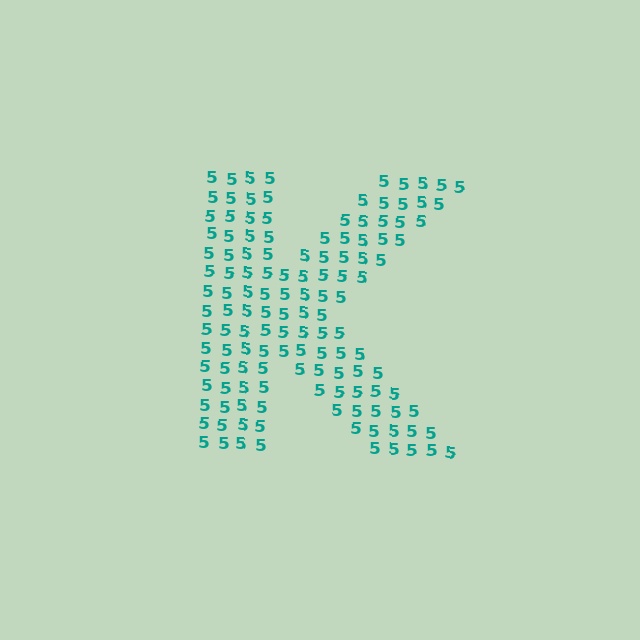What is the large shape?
The large shape is the letter K.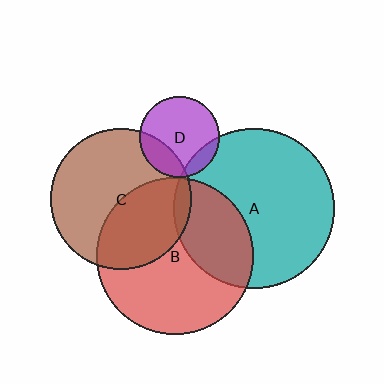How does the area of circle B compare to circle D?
Approximately 3.8 times.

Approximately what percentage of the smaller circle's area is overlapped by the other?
Approximately 30%.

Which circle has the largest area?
Circle A (teal).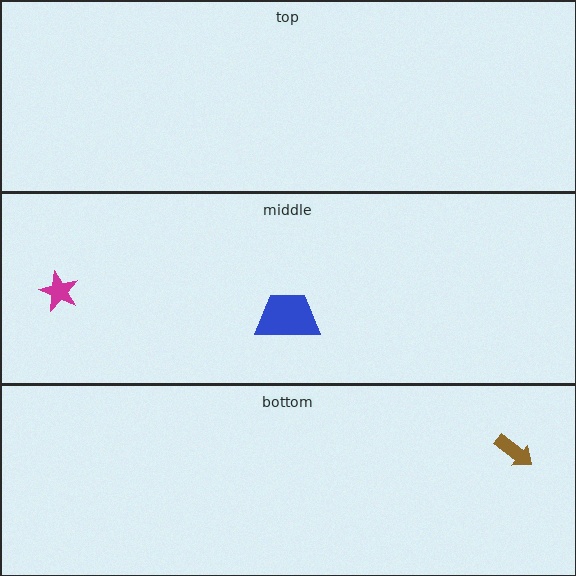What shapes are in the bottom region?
The brown arrow.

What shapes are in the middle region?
The magenta star, the blue trapezoid.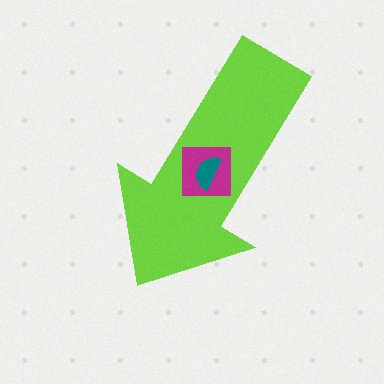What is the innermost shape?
The teal semicircle.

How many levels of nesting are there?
3.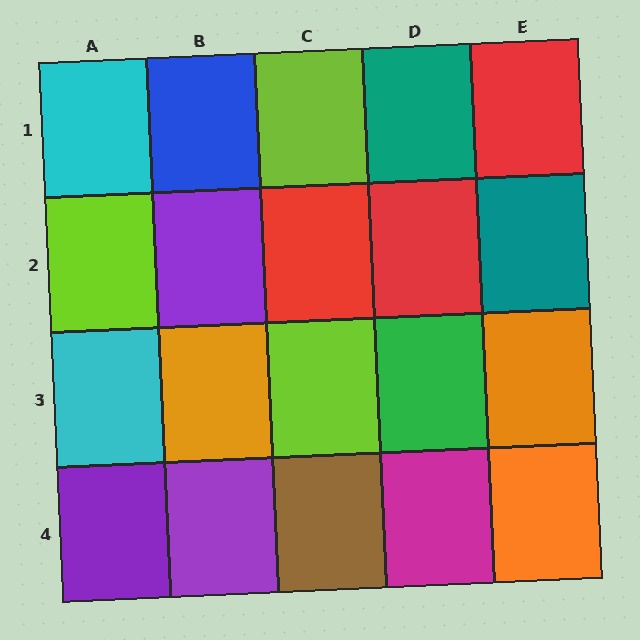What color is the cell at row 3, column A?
Cyan.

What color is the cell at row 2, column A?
Lime.